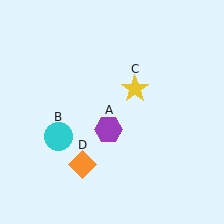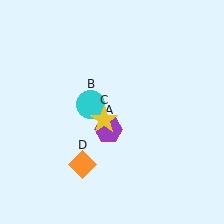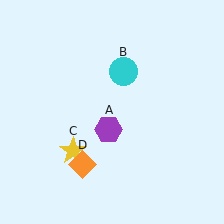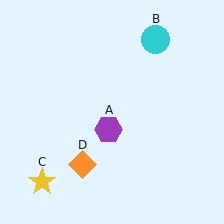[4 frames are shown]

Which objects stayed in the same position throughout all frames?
Purple hexagon (object A) and orange diamond (object D) remained stationary.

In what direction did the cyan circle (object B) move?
The cyan circle (object B) moved up and to the right.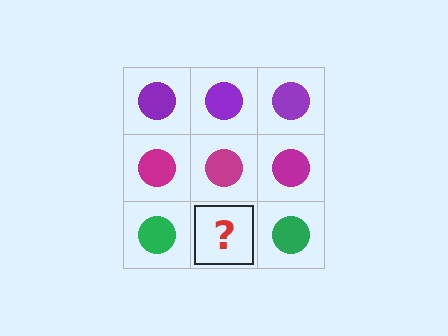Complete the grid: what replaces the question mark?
The question mark should be replaced with a green circle.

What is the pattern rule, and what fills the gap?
The rule is that each row has a consistent color. The gap should be filled with a green circle.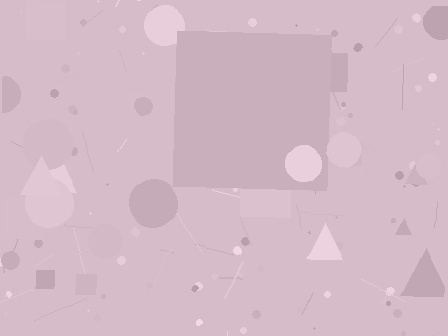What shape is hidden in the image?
A square is hidden in the image.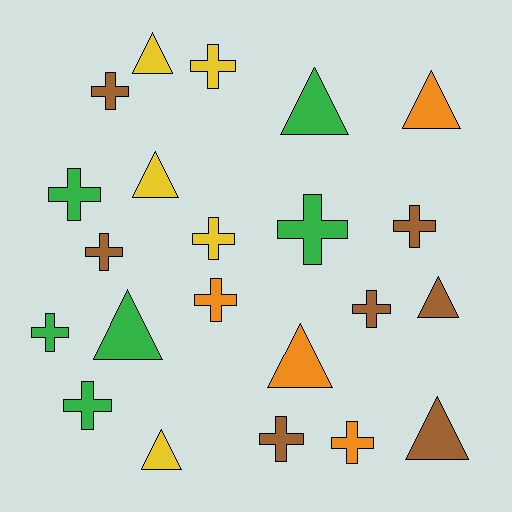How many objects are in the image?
There are 22 objects.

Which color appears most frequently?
Brown, with 7 objects.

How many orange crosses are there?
There are 2 orange crosses.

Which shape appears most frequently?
Cross, with 13 objects.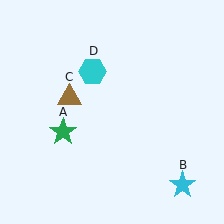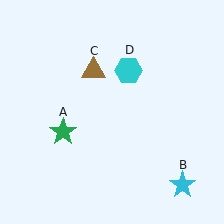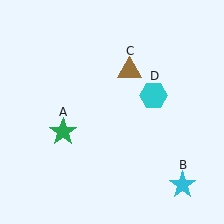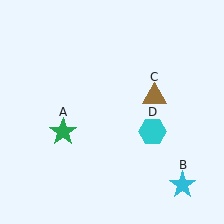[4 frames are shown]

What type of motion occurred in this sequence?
The brown triangle (object C), cyan hexagon (object D) rotated clockwise around the center of the scene.